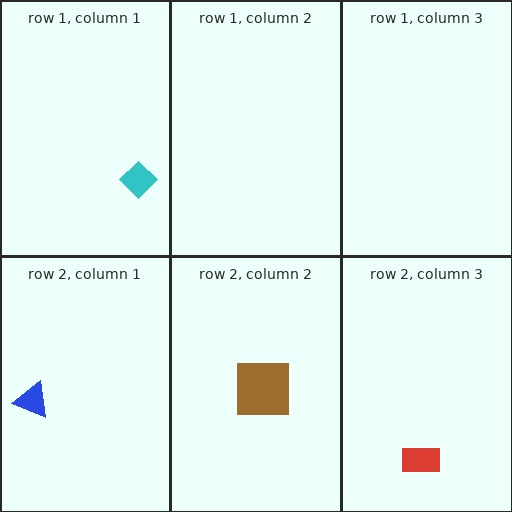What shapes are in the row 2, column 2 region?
The brown square.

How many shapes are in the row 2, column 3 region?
1.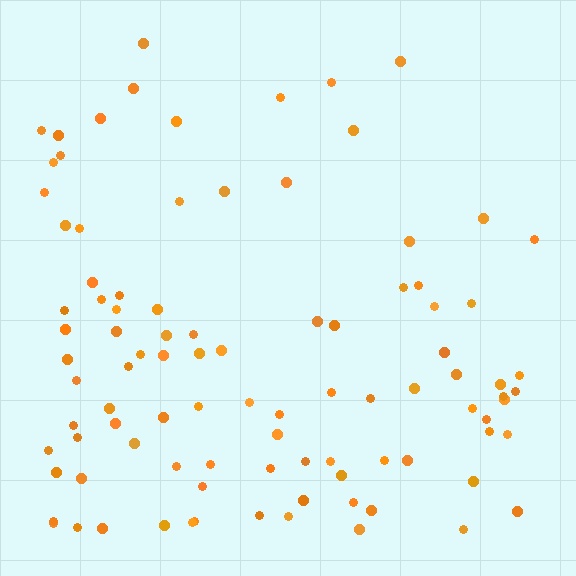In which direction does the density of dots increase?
From top to bottom, with the bottom side densest.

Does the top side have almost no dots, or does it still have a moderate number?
Still a moderate number, just noticeably fewer than the bottom.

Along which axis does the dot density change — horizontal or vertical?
Vertical.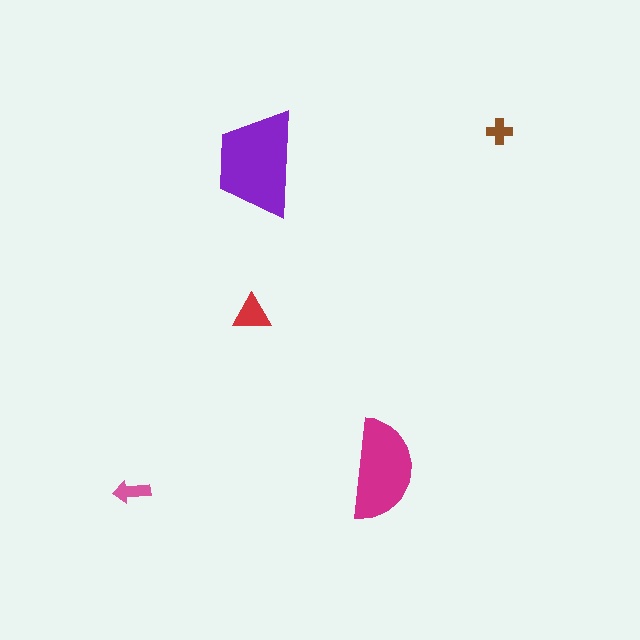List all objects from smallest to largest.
The brown cross, the pink arrow, the red triangle, the magenta semicircle, the purple trapezoid.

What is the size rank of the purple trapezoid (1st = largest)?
1st.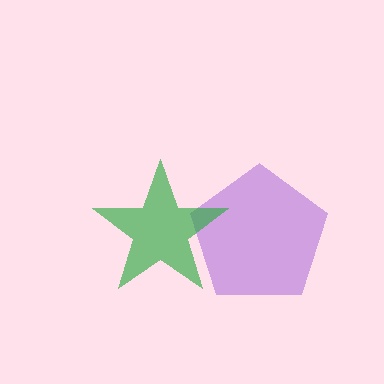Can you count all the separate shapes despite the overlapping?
Yes, there are 2 separate shapes.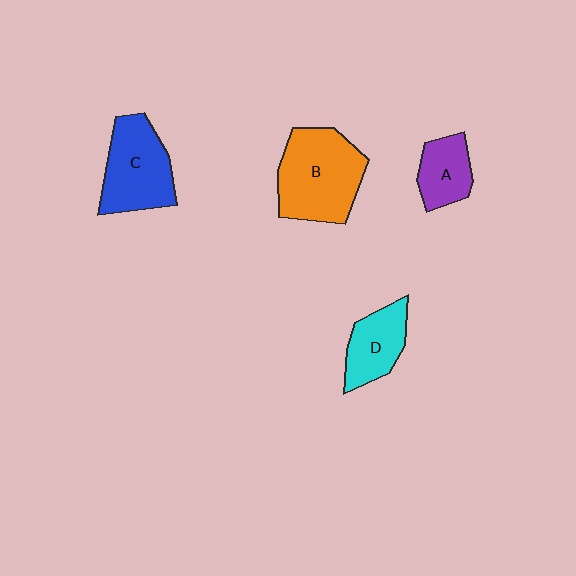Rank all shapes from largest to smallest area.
From largest to smallest: B (orange), C (blue), D (cyan), A (purple).